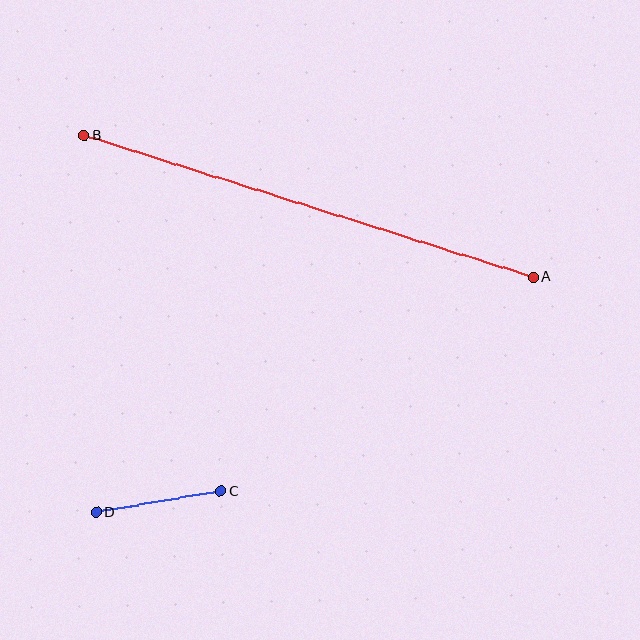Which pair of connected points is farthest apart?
Points A and B are farthest apart.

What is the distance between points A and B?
The distance is approximately 471 pixels.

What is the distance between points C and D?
The distance is approximately 127 pixels.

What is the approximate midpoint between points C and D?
The midpoint is at approximately (158, 502) pixels.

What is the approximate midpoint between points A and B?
The midpoint is at approximately (309, 206) pixels.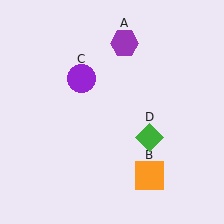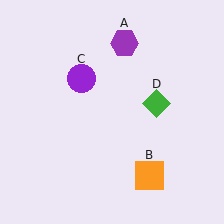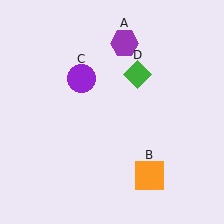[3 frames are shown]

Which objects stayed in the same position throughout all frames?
Purple hexagon (object A) and orange square (object B) and purple circle (object C) remained stationary.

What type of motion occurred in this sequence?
The green diamond (object D) rotated counterclockwise around the center of the scene.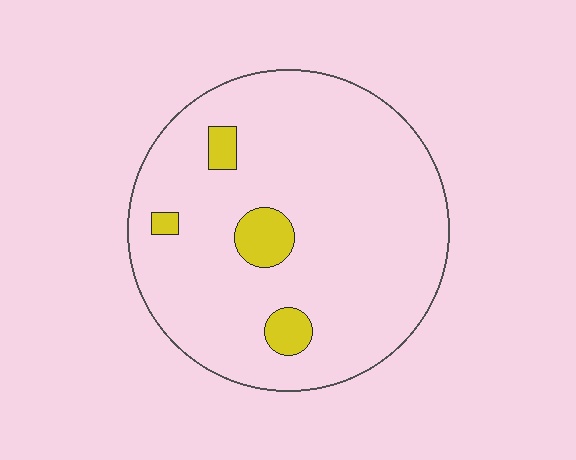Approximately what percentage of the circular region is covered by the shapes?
Approximately 10%.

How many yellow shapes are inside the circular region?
4.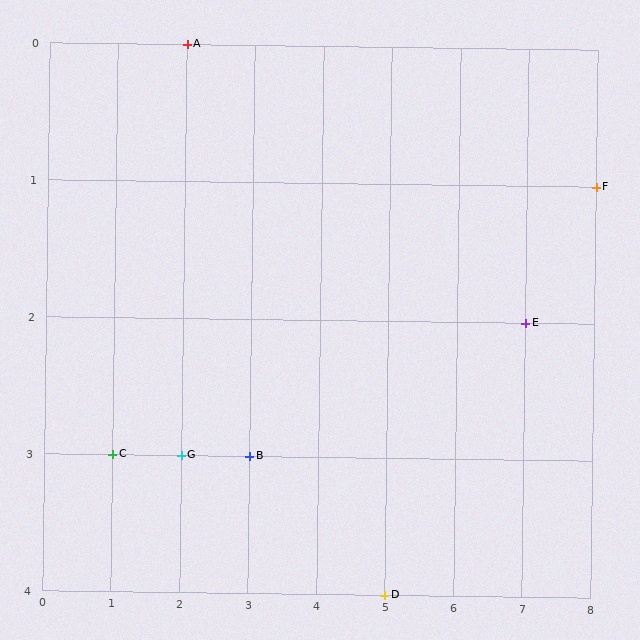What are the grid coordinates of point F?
Point F is at grid coordinates (8, 1).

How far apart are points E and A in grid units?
Points E and A are 5 columns and 2 rows apart (about 5.4 grid units diagonally).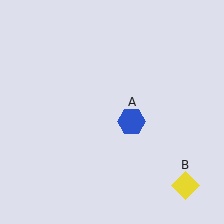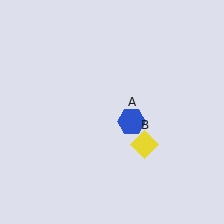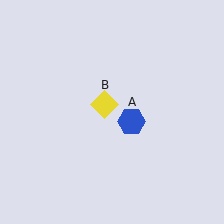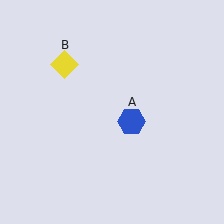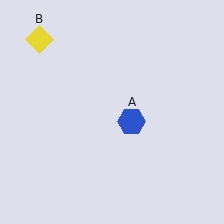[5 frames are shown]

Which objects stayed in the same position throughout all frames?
Blue hexagon (object A) remained stationary.